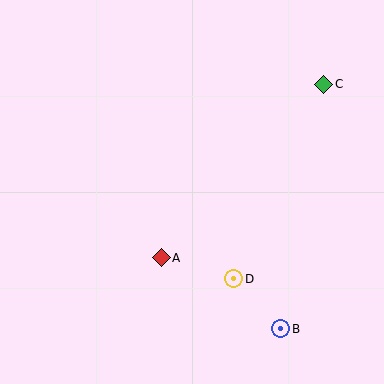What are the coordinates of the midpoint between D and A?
The midpoint between D and A is at (197, 268).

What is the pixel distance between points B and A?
The distance between B and A is 139 pixels.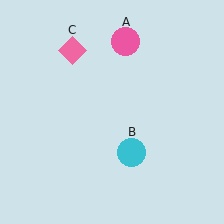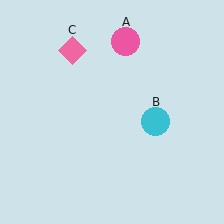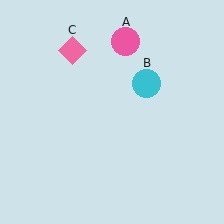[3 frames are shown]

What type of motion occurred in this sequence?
The cyan circle (object B) rotated counterclockwise around the center of the scene.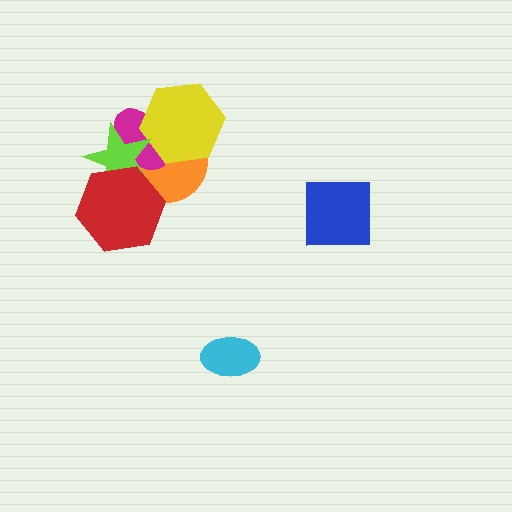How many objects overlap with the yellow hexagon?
3 objects overlap with the yellow hexagon.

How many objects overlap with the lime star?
4 objects overlap with the lime star.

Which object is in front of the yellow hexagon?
The lime star is in front of the yellow hexagon.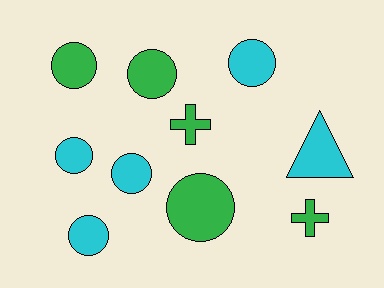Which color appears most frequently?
Green, with 5 objects.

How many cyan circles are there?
There are 4 cyan circles.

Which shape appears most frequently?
Circle, with 7 objects.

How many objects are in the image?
There are 10 objects.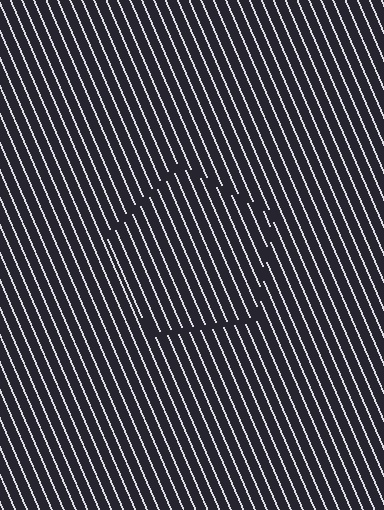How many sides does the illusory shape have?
5 sides — the line-ends trace a pentagon.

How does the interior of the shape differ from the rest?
The interior of the shape contains the same grating, shifted by half a period — the contour is defined by the phase discontinuity where line-ends from the inner and outer gratings abut.